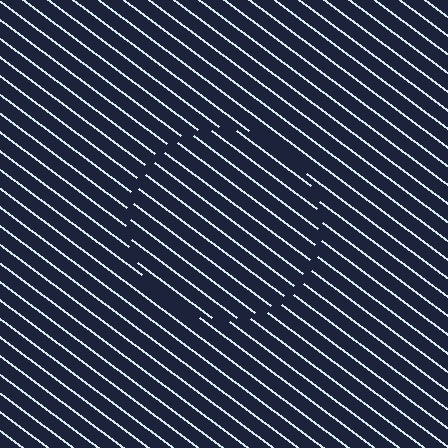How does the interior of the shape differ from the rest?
The interior of the shape contains the same grating, shifted by half a period — the contour is defined by the phase discontinuity where line-ends from the inner and outer gratings abut.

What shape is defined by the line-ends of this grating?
An illusory circle. The interior of the shape contains the same grating, shifted by half a period — the contour is defined by the phase discontinuity where line-ends from the inner and outer gratings abut.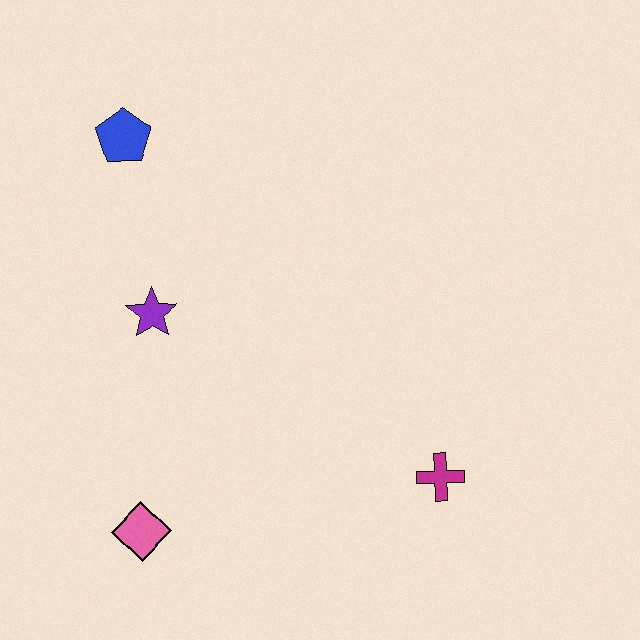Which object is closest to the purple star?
The blue pentagon is closest to the purple star.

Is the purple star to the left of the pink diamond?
No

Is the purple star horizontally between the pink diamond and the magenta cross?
Yes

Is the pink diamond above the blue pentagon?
No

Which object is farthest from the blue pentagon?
The magenta cross is farthest from the blue pentagon.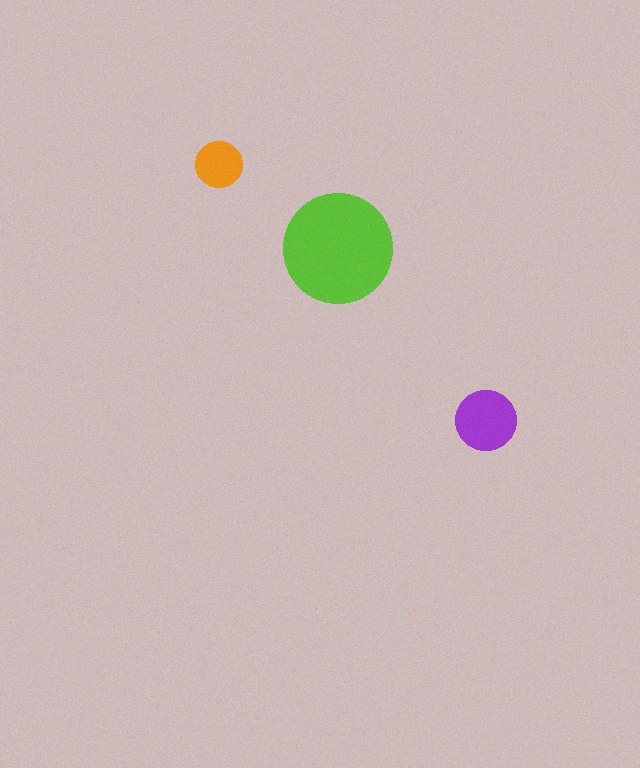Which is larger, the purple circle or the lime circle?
The lime one.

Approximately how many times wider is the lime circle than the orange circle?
About 2.5 times wider.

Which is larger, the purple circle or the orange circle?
The purple one.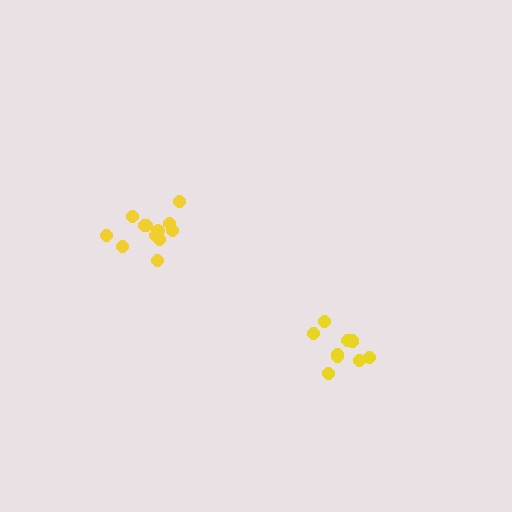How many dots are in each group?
Group 1: 12 dots, Group 2: 9 dots (21 total).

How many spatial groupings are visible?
There are 2 spatial groupings.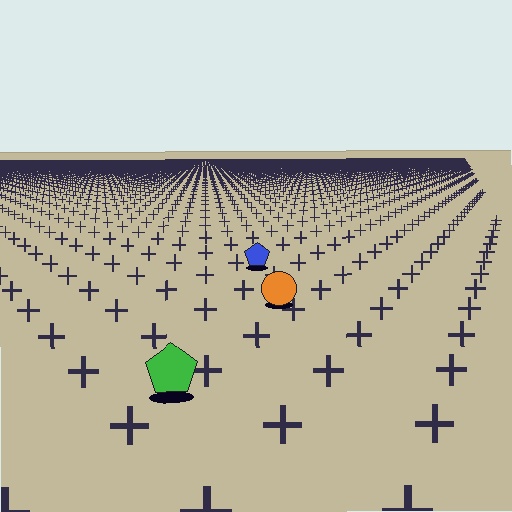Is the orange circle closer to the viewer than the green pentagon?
No. The green pentagon is closer — you can tell from the texture gradient: the ground texture is coarser near it.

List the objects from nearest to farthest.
From nearest to farthest: the green pentagon, the orange circle, the blue pentagon.